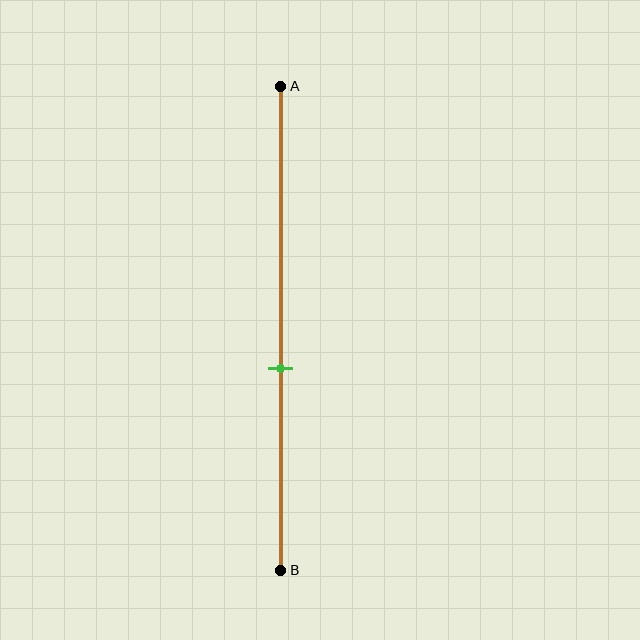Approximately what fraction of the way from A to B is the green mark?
The green mark is approximately 60% of the way from A to B.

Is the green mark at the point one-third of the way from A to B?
No, the mark is at about 60% from A, not at the 33% one-third point.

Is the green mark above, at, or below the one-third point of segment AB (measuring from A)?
The green mark is below the one-third point of segment AB.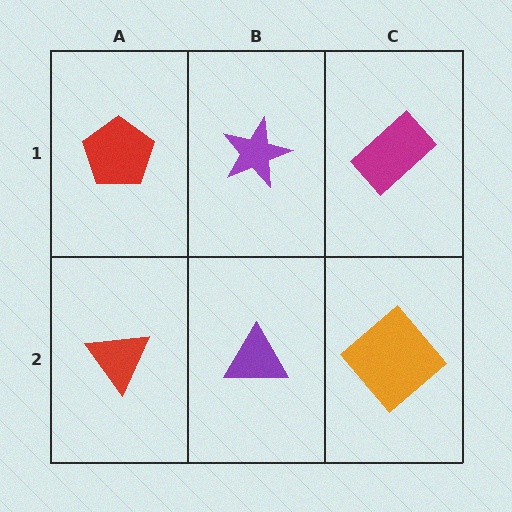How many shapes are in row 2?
3 shapes.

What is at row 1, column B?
A purple star.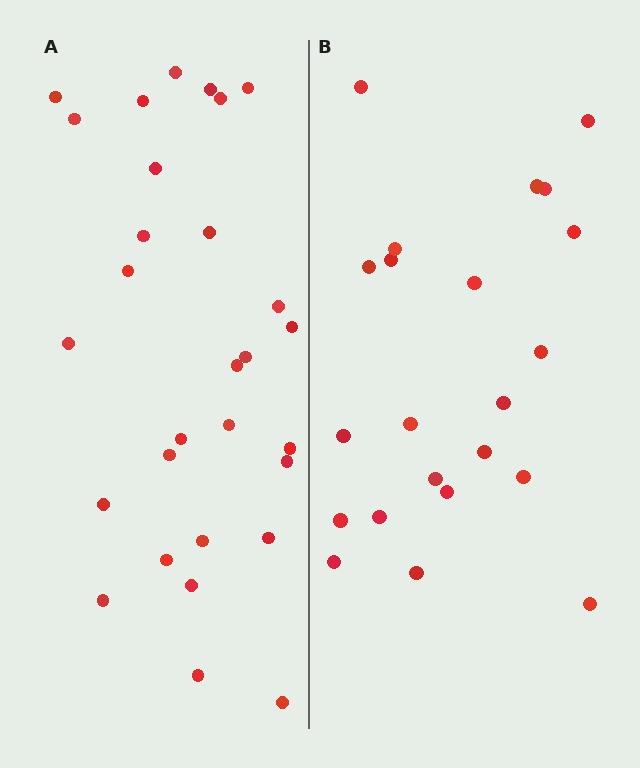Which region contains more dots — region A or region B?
Region A (the left region) has more dots.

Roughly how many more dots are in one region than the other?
Region A has roughly 8 or so more dots than region B.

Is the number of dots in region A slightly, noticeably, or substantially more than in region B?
Region A has noticeably more, but not dramatically so. The ratio is roughly 1.3 to 1.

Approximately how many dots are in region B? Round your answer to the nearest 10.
About 20 dots. (The exact count is 22, which rounds to 20.)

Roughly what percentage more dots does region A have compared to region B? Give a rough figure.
About 30% more.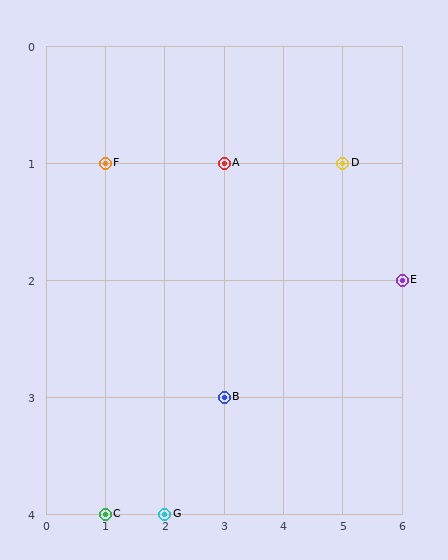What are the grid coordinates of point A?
Point A is at grid coordinates (3, 1).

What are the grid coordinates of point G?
Point G is at grid coordinates (2, 4).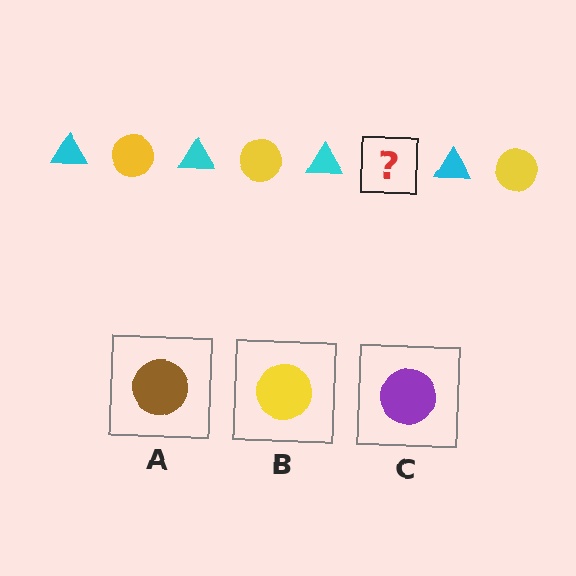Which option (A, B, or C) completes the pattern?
B.